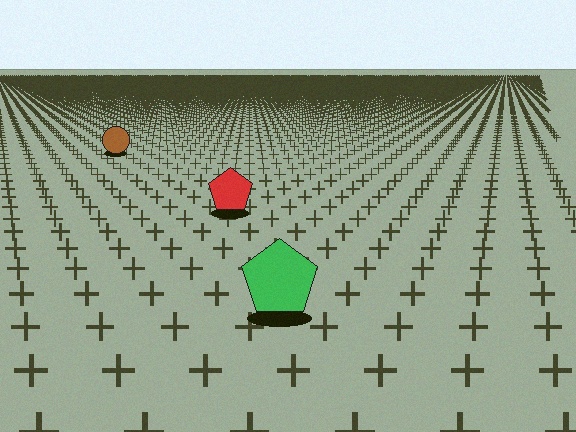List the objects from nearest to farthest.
From nearest to farthest: the green pentagon, the red pentagon, the brown circle.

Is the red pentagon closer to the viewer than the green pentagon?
No. The green pentagon is closer — you can tell from the texture gradient: the ground texture is coarser near it.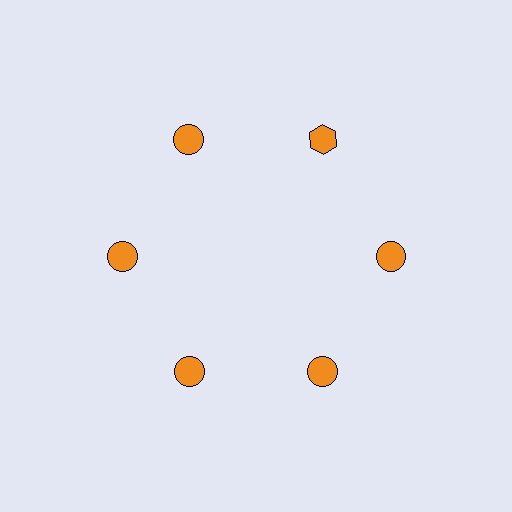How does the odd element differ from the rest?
It has a different shape: hexagon instead of circle.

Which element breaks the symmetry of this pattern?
The orange hexagon at roughly the 1 o'clock position breaks the symmetry. All other shapes are orange circles.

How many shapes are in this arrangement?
There are 6 shapes arranged in a ring pattern.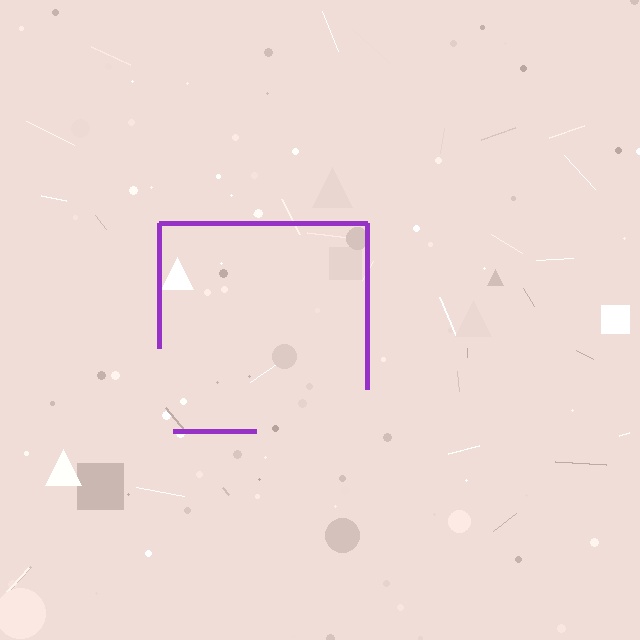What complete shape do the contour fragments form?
The contour fragments form a square.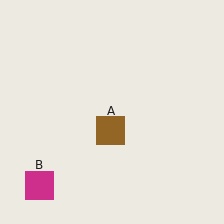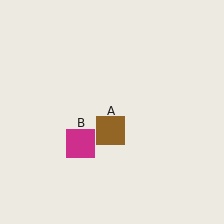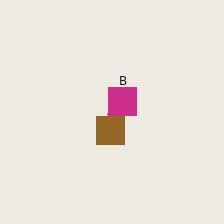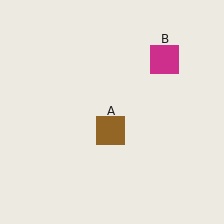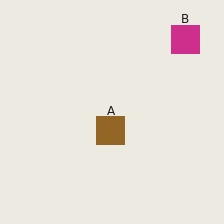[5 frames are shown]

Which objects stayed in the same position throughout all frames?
Brown square (object A) remained stationary.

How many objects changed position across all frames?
1 object changed position: magenta square (object B).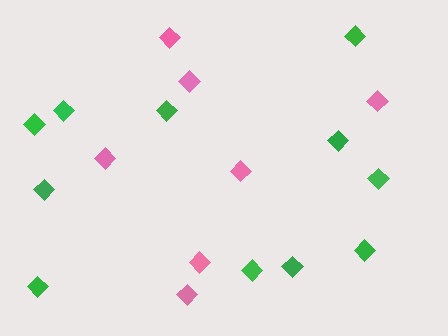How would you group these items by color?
There are 2 groups: one group of pink diamonds (7) and one group of green diamonds (11).